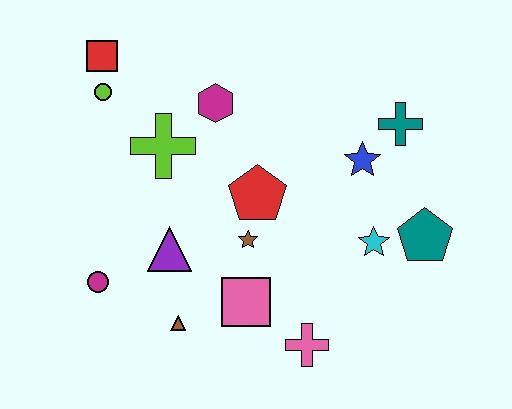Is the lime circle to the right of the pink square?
No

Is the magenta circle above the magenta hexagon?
No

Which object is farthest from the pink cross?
The red square is farthest from the pink cross.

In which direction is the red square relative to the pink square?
The red square is above the pink square.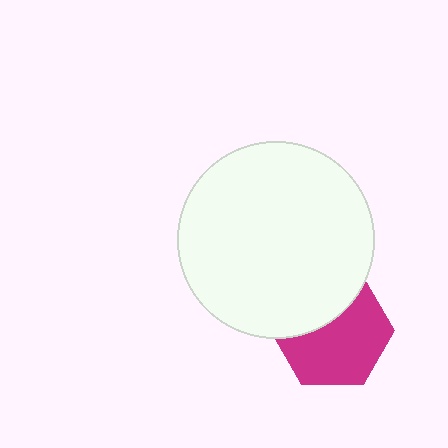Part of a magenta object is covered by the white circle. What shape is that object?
It is a hexagon.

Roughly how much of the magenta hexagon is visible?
About half of it is visible (roughly 64%).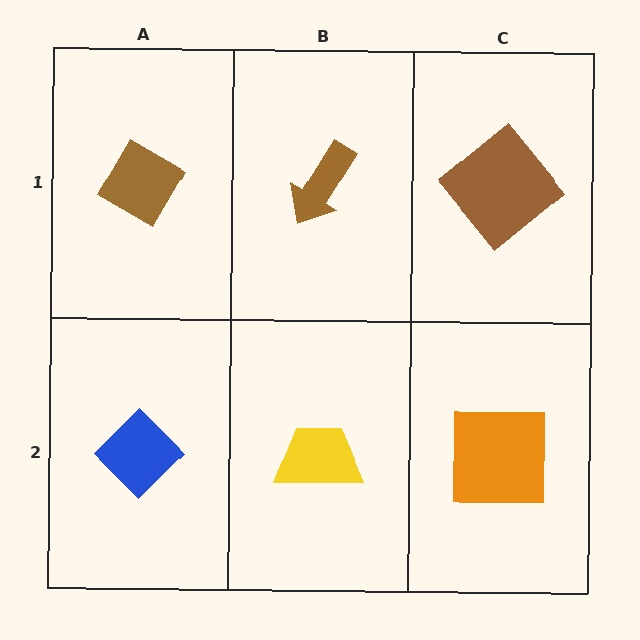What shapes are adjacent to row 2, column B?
A brown arrow (row 1, column B), a blue diamond (row 2, column A), an orange square (row 2, column C).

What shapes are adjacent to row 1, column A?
A blue diamond (row 2, column A), a brown arrow (row 1, column B).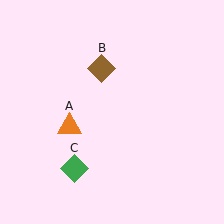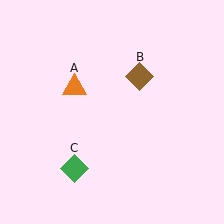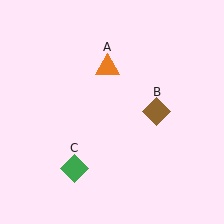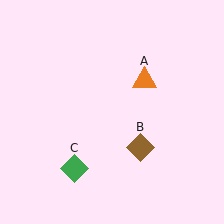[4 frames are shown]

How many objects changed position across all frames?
2 objects changed position: orange triangle (object A), brown diamond (object B).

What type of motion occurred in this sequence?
The orange triangle (object A), brown diamond (object B) rotated clockwise around the center of the scene.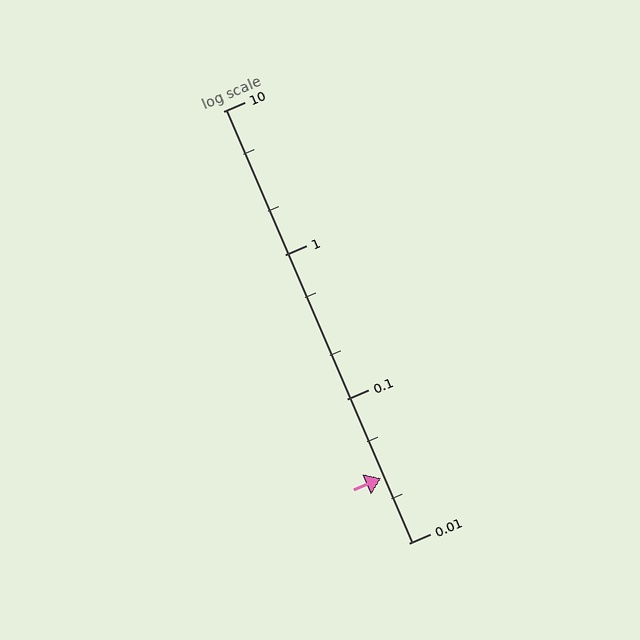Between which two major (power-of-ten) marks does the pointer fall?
The pointer is between 0.01 and 0.1.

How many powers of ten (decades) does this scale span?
The scale spans 3 decades, from 0.01 to 10.